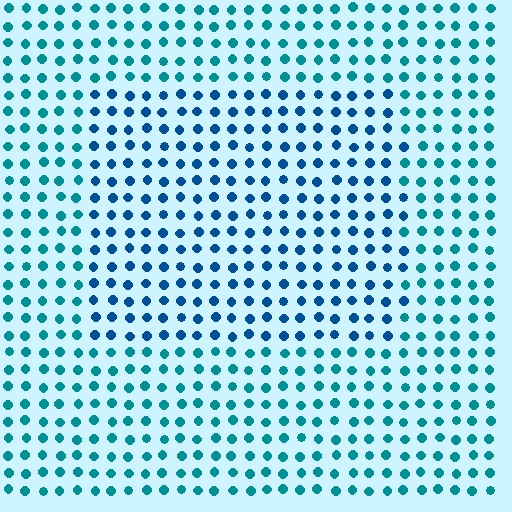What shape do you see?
I see a rectangle.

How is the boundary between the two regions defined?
The boundary is defined purely by a slight shift in hue (about 26 degrees). Spacing, size, and orientation are identical on both sides.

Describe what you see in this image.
The image is filled with small teal elements in a uniform arrangement. A rectangle-shaped region is visible where the elements are tinted to a slightly different hue, forming a subtle color boundary.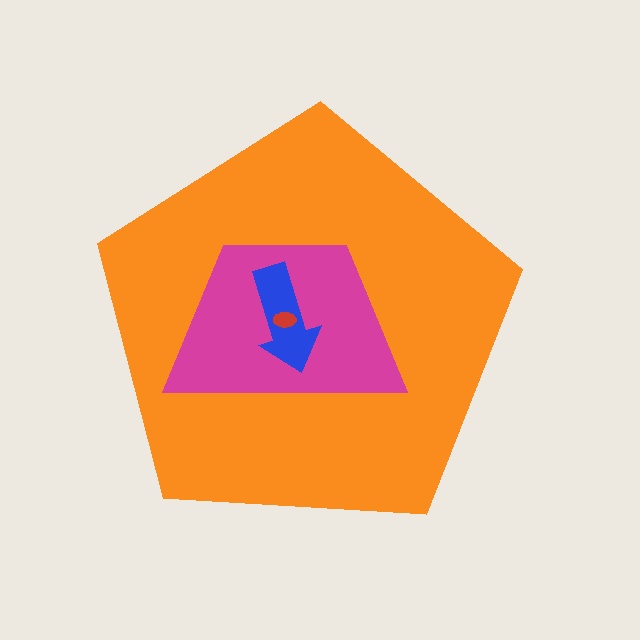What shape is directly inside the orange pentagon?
The magenta trapezoid.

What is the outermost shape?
The orange pentagon.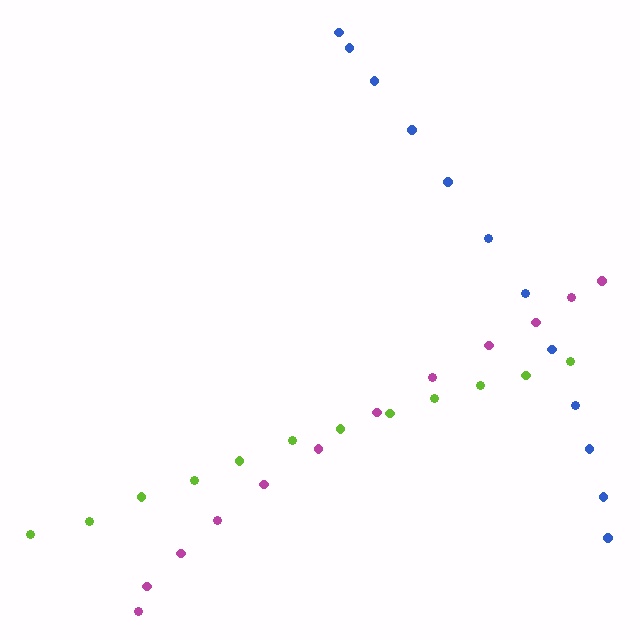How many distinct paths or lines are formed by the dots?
There are 3 distinct paths.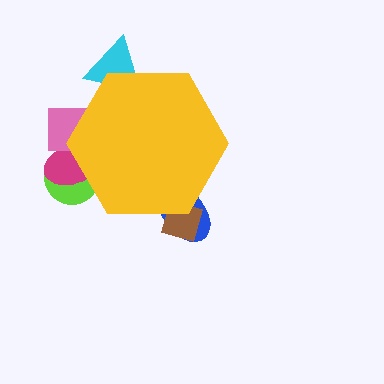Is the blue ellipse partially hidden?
Yes, the blue ellipse is partially hidden behind the yellow hexagon.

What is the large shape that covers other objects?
A yellow hexagon.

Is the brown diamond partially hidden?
Yes, the brown diamond is partially hidden behind the yellow hexagon.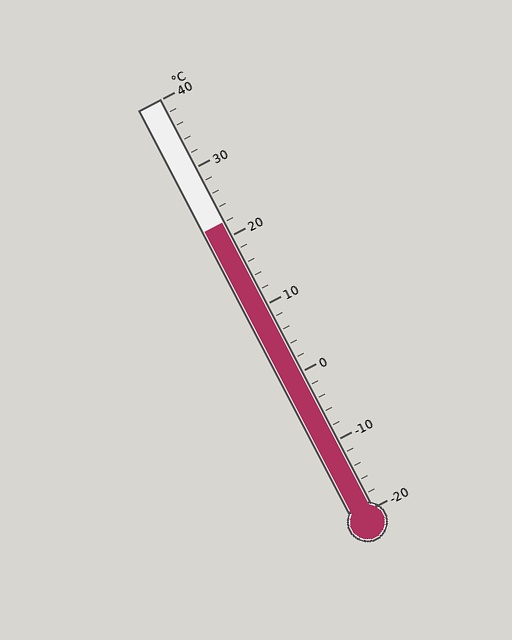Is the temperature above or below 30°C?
The temperature is below 30°C.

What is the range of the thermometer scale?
The thermometer scale ranges from -20°C to 40°C.